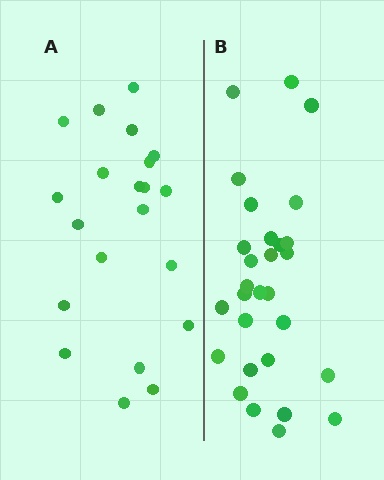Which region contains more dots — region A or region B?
Region B (the right region) has more dots.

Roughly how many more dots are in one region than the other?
Region B has roughly 8 or so more dots than region A.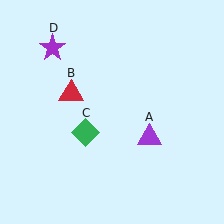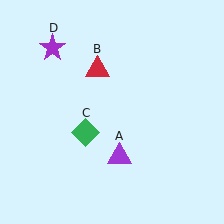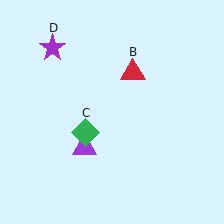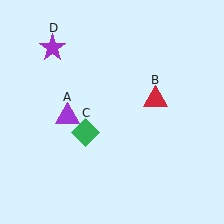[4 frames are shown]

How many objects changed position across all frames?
2 objects changed position: purple triangle (object A), red triangle (object B).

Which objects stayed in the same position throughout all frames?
Green diamond (object C) and purple star (object D) remained stationary.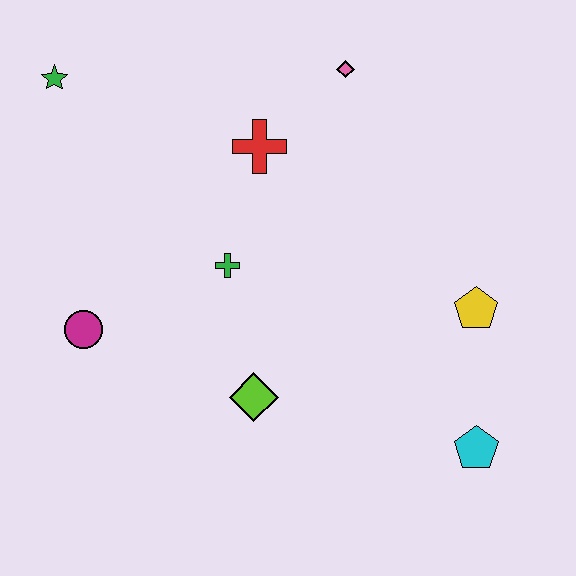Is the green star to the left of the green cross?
Yes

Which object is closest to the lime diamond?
The green cross is closest to the lime diamond.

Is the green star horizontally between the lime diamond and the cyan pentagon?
No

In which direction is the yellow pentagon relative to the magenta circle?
The yellow pentagon is to the right of the magenta circle.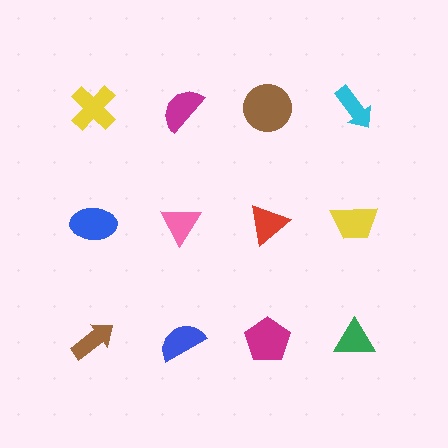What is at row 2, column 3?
A red triangle.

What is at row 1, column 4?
A cyan arrow.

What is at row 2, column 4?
A yellow trapezoid.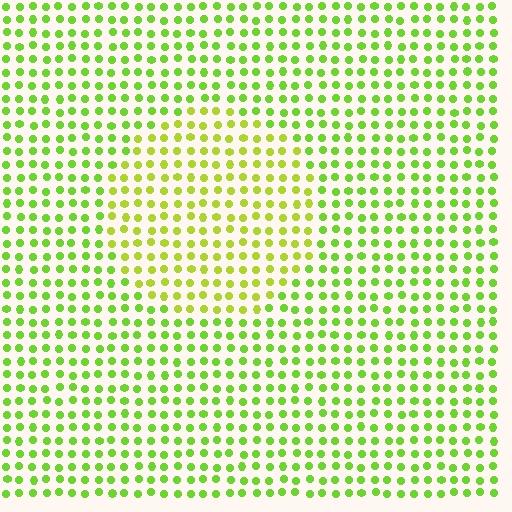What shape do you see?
I see a circle.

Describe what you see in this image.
The image is filled with small lime elements in a uniform arrangement. A circle-shaped region is visible where the elements are tinted to a slightly different hue, forming a subtle color boundary.